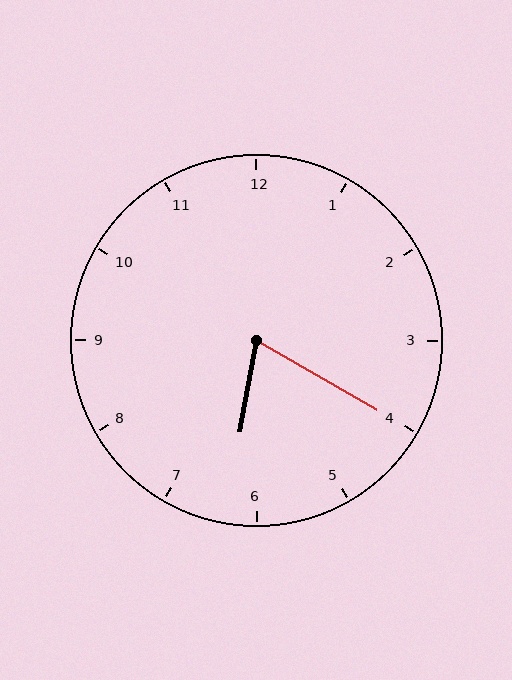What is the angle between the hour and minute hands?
Approximately 70 degrees.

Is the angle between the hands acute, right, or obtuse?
It is acute.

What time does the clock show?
6:20.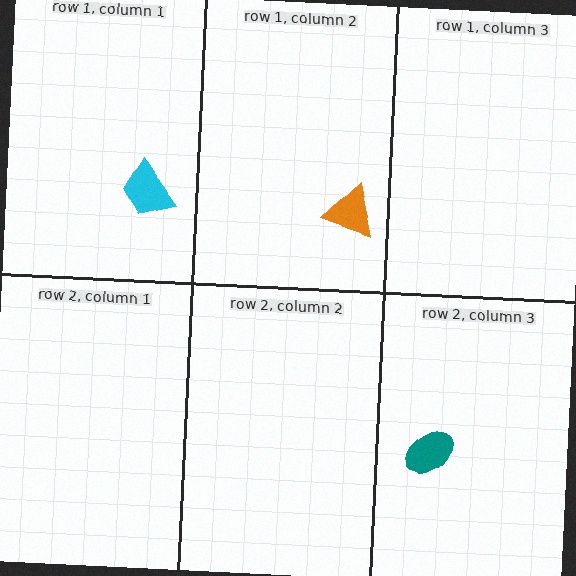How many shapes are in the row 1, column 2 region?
1.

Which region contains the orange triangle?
The row 1, column 2 region.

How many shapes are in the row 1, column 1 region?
1.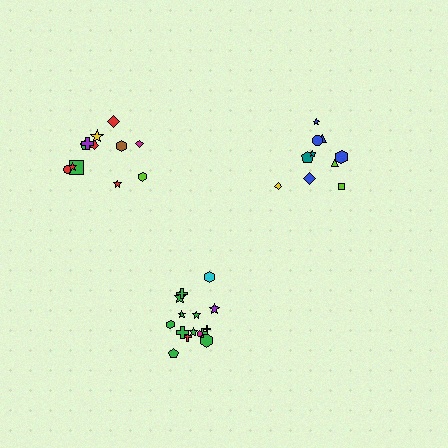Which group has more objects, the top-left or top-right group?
The top-left group.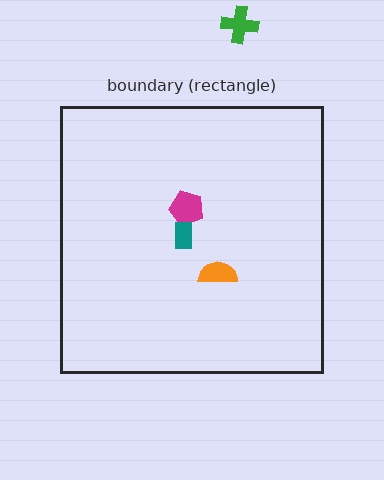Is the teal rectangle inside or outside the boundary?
Inside.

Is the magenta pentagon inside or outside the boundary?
Inside.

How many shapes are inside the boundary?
3 inside, 1 outside.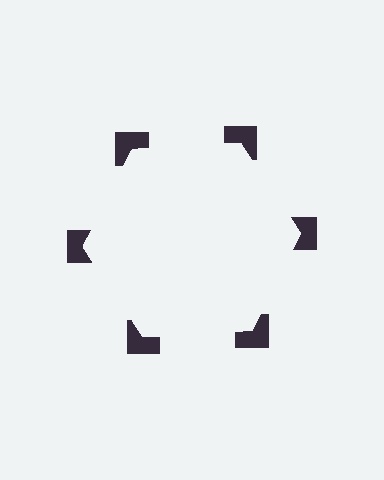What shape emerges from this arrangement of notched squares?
An illusory hexagon — its edges are inferred from the aligned wedge cuts in the notched squares, not physically drawn.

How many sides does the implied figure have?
6 sides.